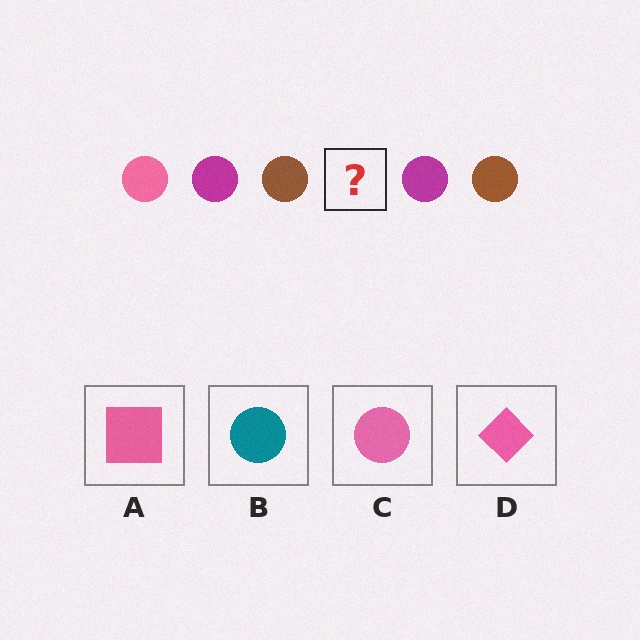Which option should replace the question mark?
Option C.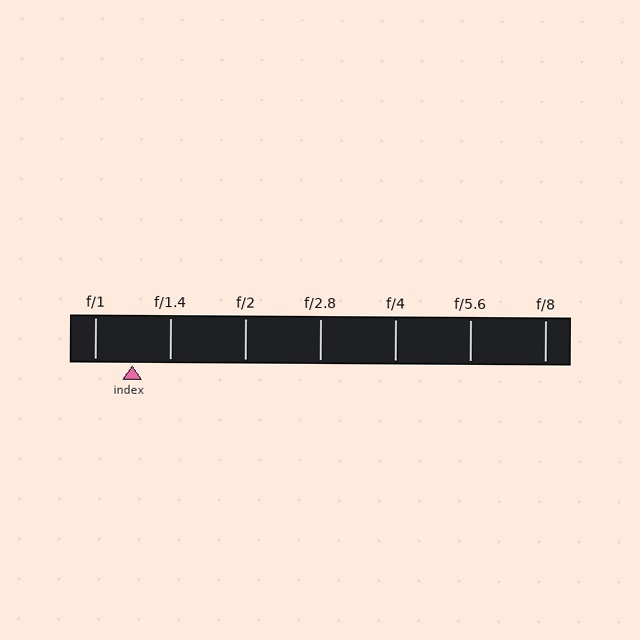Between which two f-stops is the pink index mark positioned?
The index mark is between f/1 and f/1.4.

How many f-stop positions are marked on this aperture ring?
There are 7 f-stop positions marked.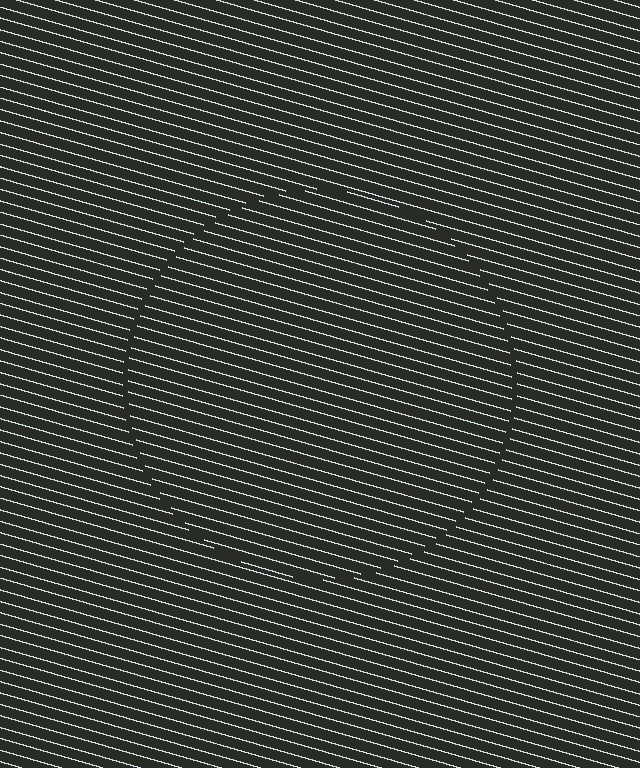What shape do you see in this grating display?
An illusory circle. The interior of the shape contains the same grating, shifted by half a period — the contour is defined by the phase discontinuity where line-ends from the inner and outer gratings abut.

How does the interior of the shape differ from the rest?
The interior of the shape contains the same grating, shifted by half a period — the contour is defined by the phase discontinuity where line-ends from the inner and outer gratings abut.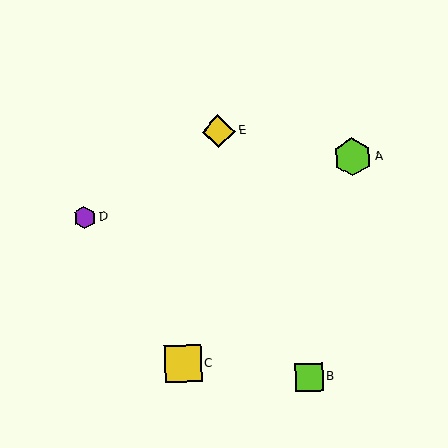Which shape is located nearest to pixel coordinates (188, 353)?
The yellow square (labeled C) at (183, 363) is nearest to that location.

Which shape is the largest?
The lime hexagon (labeled A) is the largest.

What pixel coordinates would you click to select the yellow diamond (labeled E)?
Click at (219, 131) to select the yellow diamond E.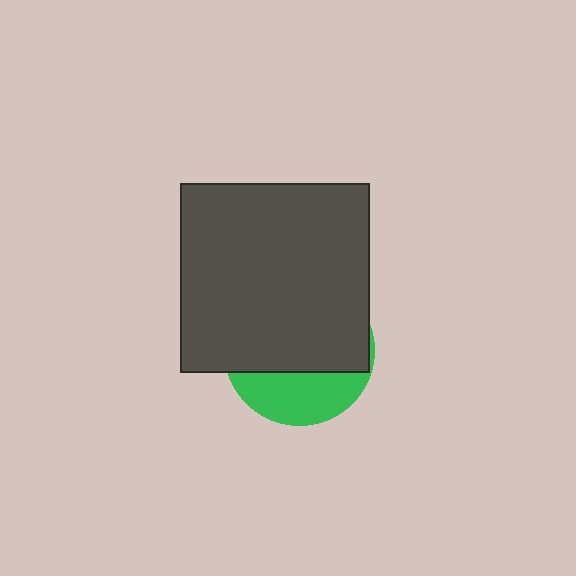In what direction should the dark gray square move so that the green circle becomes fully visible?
The dark gray square should move up. That is the shortest direction to clear the overlap and leave the green circle fully visible.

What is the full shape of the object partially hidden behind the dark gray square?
The partially hidden object is a green circle.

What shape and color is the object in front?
The object in front is a dark gray square.